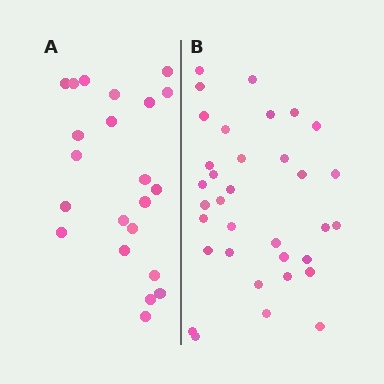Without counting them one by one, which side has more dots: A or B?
Region B (the right region) has more dots.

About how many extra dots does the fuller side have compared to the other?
Region B has roughly 12 or so more dots than region A.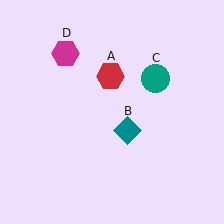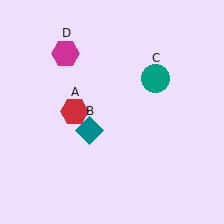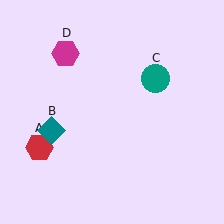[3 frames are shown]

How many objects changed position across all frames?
2 objects changed position: red hexagon (object A), teal diamond (object B).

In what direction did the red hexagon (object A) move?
The red hexagon (object A) moved down and to the left.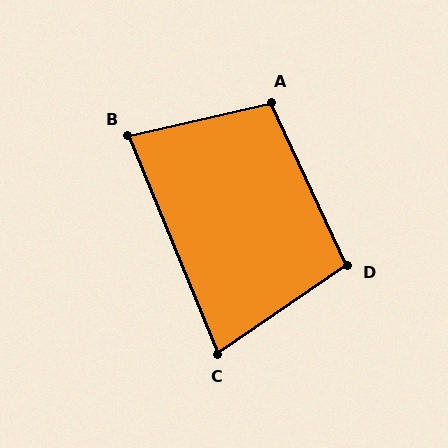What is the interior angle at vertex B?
Approximately 81 degrees (acute).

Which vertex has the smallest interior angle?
C, at approximately 78 degrees.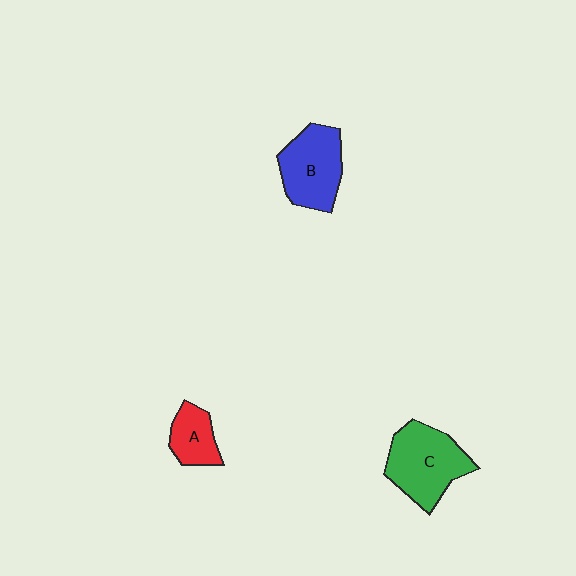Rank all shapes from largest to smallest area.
From largest to smallest: C (green), B (blue), A (red).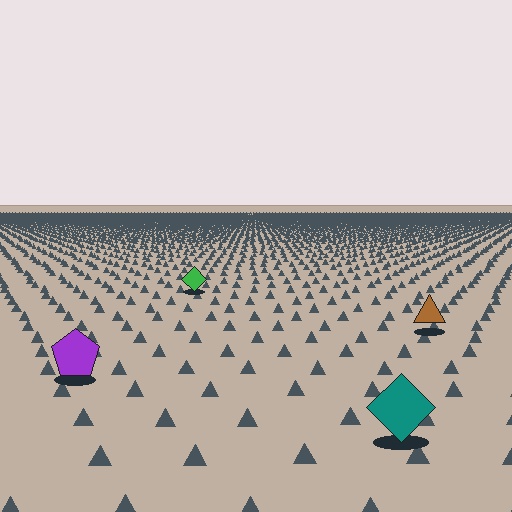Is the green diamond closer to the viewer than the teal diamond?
No. The teal diamond is closer — you can tell from the texture gradient: the ground texture is coarser near it.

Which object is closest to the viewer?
The teal diamond is closest. The texture marks near it are larger and more spread out.